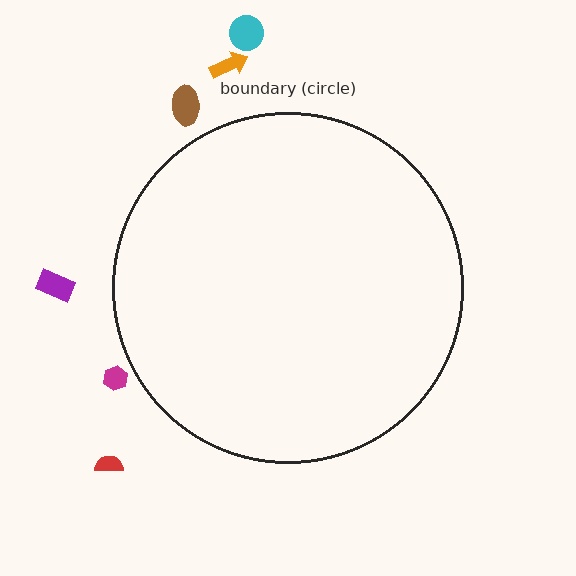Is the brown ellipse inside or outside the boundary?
Outside.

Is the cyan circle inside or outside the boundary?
Outside.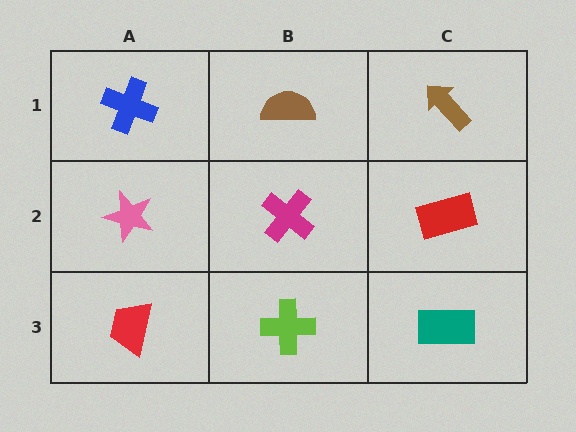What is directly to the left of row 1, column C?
A brown semicircle.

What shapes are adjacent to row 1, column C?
A red rectangle (row 2, column C), a brown semicircle (row 1, column B).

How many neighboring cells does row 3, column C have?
2.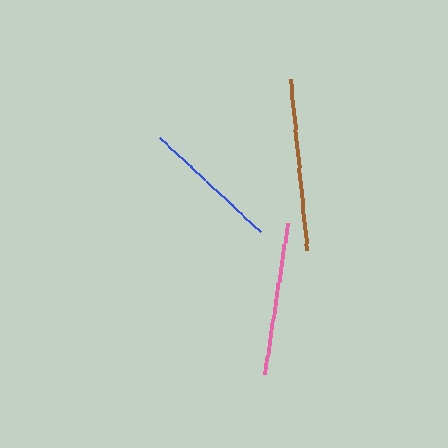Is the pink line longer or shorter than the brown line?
The brown line is longer than the pink line.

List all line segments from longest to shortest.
From longest to shortest: brown, pink, blue.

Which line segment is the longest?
The brown line is the longest at approximately 173 pixels.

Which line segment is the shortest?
The blue line is the shortest at approximately 137 pixels.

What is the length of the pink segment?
The pink segment is approximately 153 pixels long.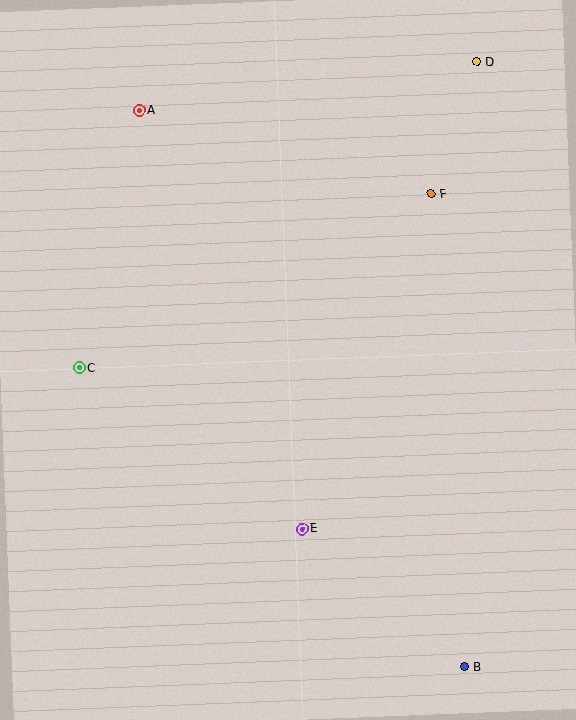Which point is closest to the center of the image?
Point E at (302, 529) is closest to the center.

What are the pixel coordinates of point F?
Point F is at (431, 194).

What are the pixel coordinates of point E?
Point E is at (302, 529).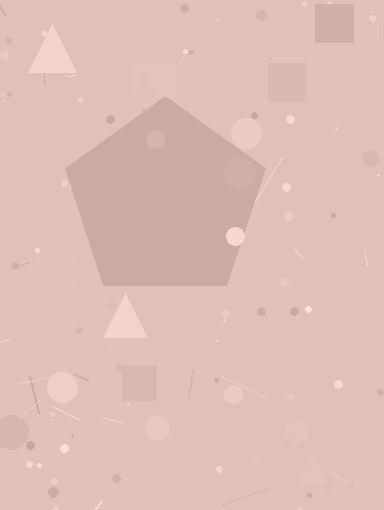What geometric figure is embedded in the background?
A pentagon is embedded in the background.